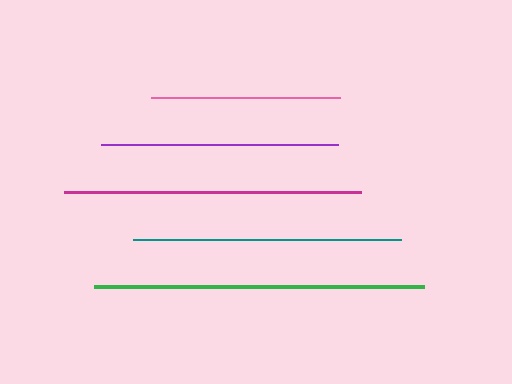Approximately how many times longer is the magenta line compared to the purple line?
The magenta line is approximately 1.3 times the length of the purple line.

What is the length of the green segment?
The green segment is approximately 330 pixels long.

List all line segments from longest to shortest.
From longest to shortest: green, magenta, teal, purple, pink.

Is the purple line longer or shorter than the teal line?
The teal line is longer than the purple line.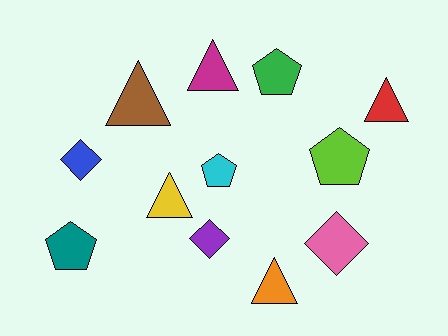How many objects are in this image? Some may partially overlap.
There are 12 objects.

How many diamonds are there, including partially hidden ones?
There are 3 diamonds.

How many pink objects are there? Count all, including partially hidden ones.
There is 1 pink object.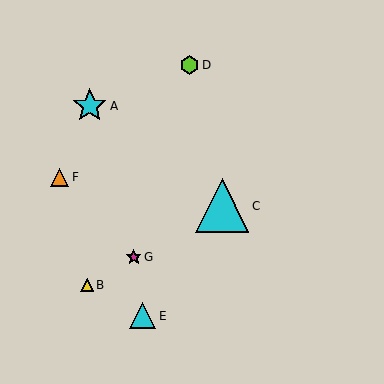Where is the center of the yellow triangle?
The center of the yellow triangle is at (87, 285).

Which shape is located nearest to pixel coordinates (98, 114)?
The cyan star (labeled A) at (90, 106) is nearest to that location.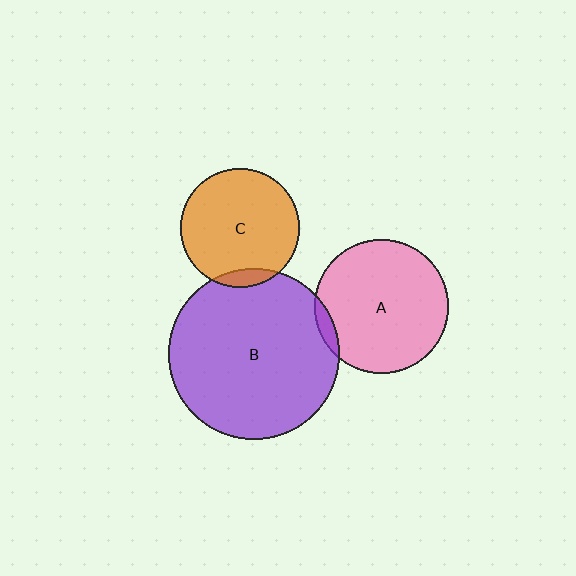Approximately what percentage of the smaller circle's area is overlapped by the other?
Approximately 5%.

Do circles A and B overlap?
Yes.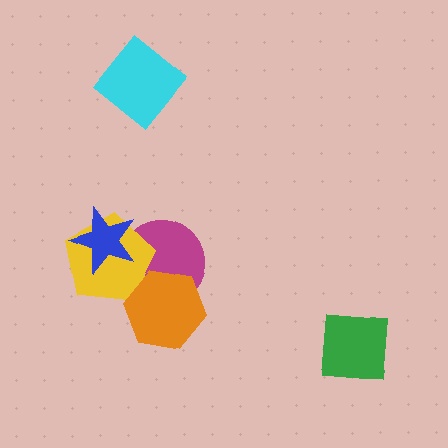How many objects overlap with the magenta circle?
3 objects overlap with the magenta circle.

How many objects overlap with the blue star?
2 objects overlap with the blue star.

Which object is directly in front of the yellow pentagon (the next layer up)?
The blue star is directly in front of the yellow pentagon.